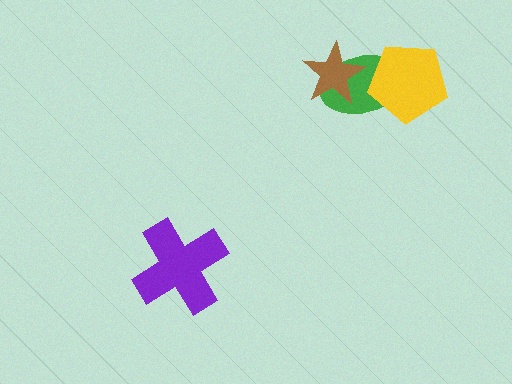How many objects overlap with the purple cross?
0 objects overlap with the purple cross.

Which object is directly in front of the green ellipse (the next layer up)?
The yellow pentagon is directly in front of the green ellipse.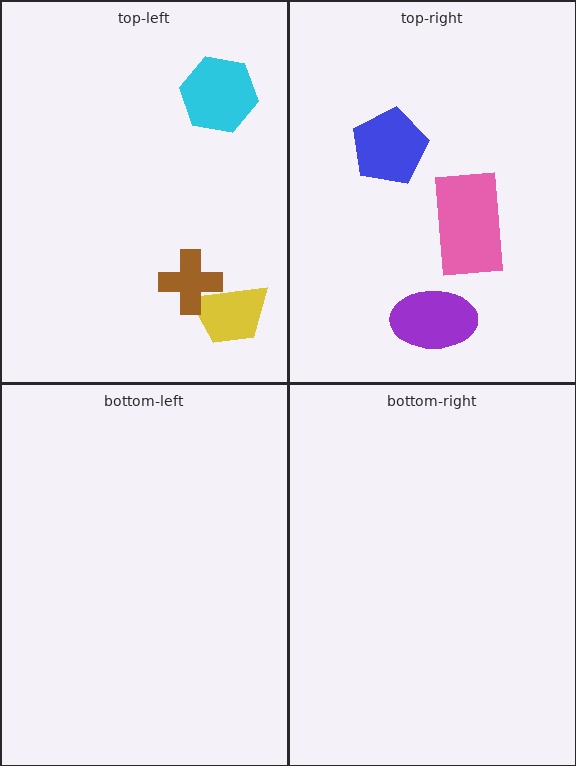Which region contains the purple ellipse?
The top-right region.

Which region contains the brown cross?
The top-left region.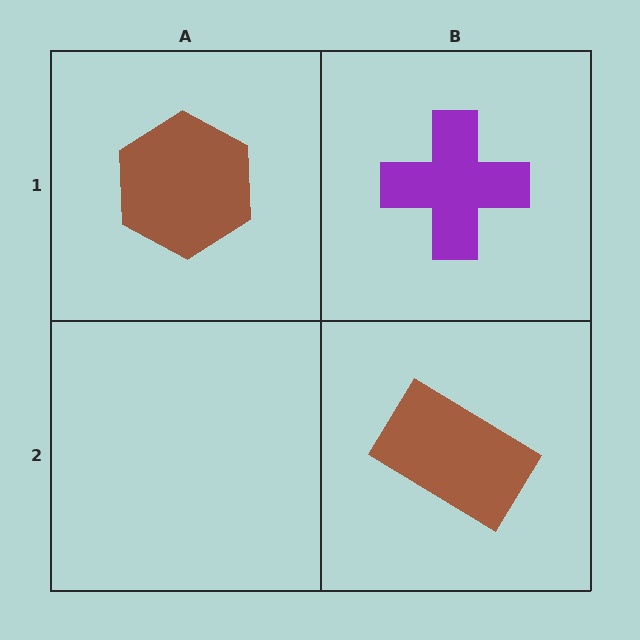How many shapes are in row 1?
2 shapes.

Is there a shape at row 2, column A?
No, that cell is empty.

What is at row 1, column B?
A purple cross.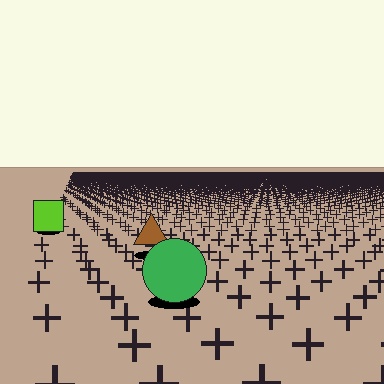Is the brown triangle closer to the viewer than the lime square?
Yes. The brown triangle is closer — you can tell from the texture gradient: the ground texture is coarser near it.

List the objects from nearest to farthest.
From nearest to farthest: the green circle, the brown triangle, the lime square.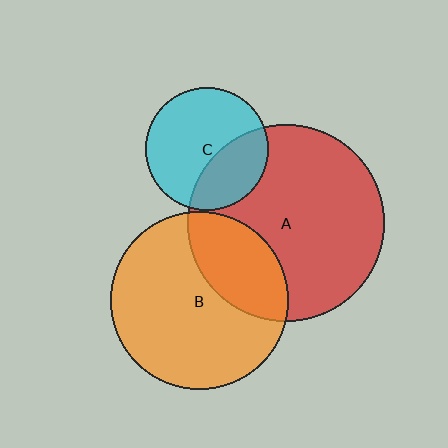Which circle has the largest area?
Circle A (red).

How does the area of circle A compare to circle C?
Approximately 2.6 times.